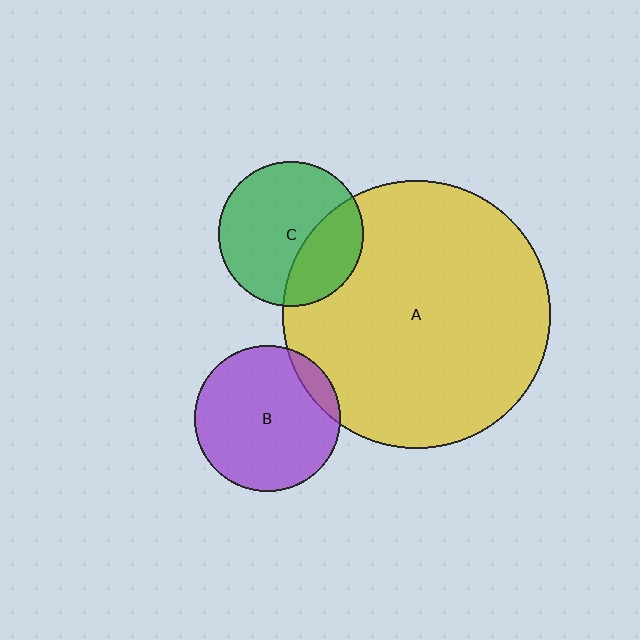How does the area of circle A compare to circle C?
Approximately 3.4 times.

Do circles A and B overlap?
Yes.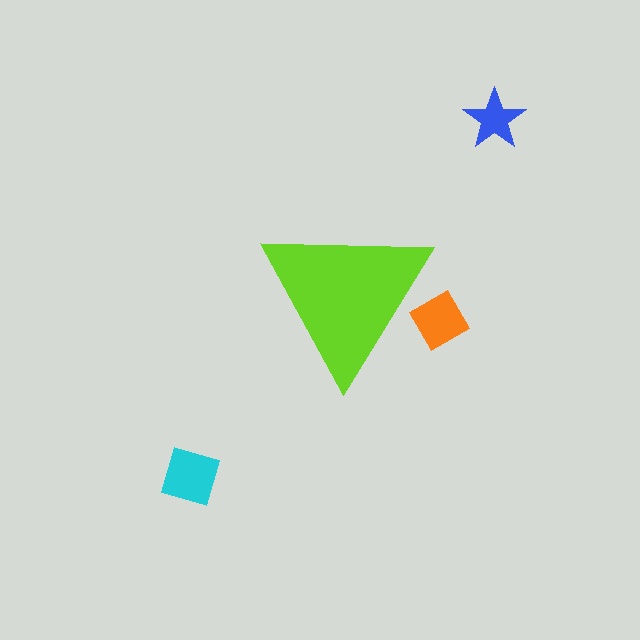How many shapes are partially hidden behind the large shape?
1 shape is partially hidden.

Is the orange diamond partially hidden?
Yes, the orange diamond is partially hidden behind the lime triangle.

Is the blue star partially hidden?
No, the blue star is fully visible.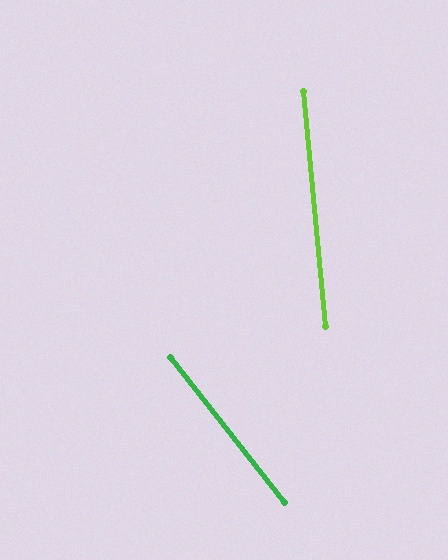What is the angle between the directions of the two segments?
Approximately 33 degrees.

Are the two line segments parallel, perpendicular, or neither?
Neither parallel nor perpendicular — they differ by about 33°.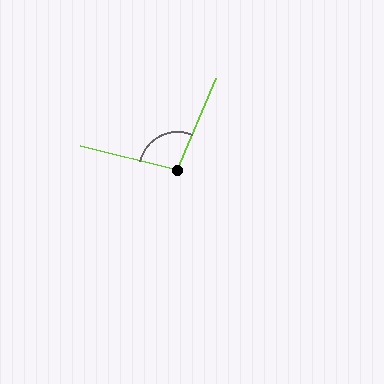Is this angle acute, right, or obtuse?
It is obtuse.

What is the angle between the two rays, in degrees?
Approximately 99 degrees.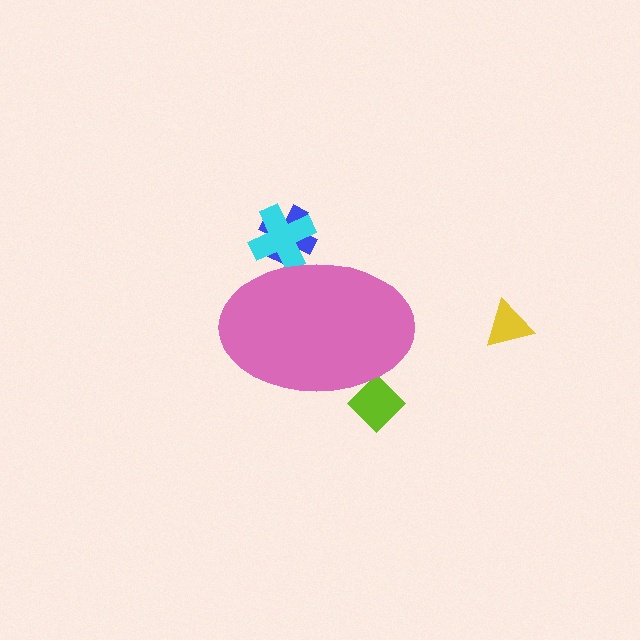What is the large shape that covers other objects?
A pink ellipse.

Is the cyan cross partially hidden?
Yes, the cyan cross is partially hidden behind the pink ellipse.